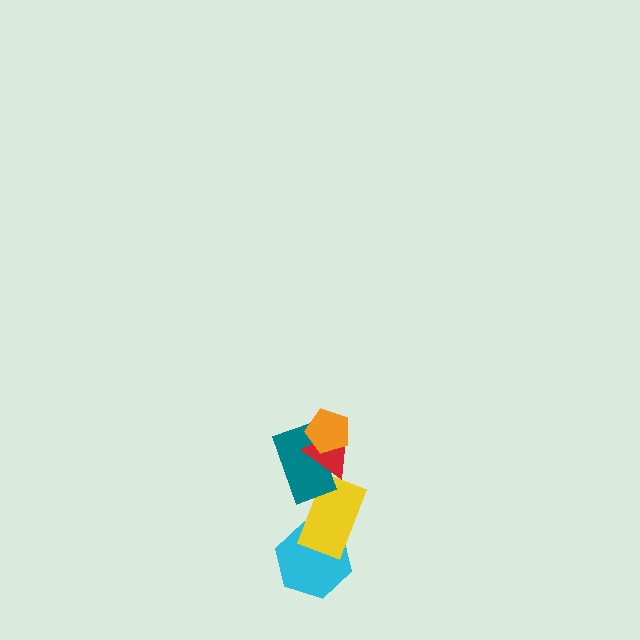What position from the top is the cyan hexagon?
The cyan hexagon is 5th from the top.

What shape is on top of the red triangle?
The orange pentagon is on top of the red triangle.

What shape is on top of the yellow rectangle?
The teal rectangle is on top of the yellow rectangle.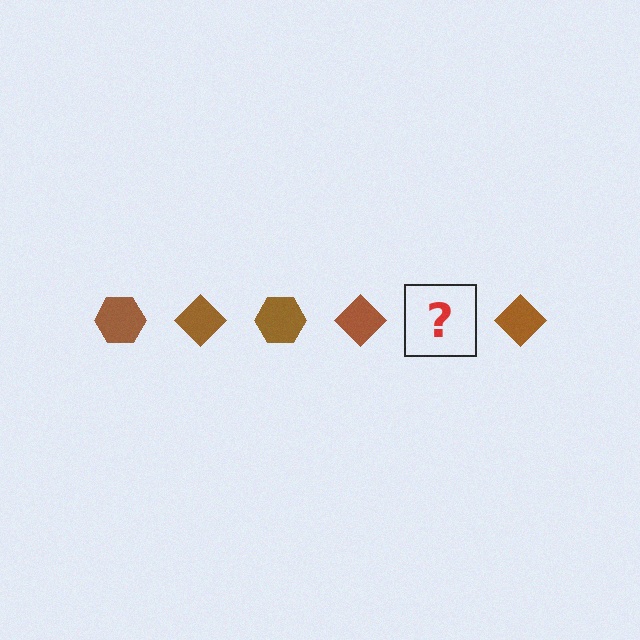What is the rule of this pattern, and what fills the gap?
The rule is that the pattern cycles through hexagon, diamond shapes in brown. The gap should be filled with a brown hexagon.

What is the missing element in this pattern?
The missing element is a brown hexagon.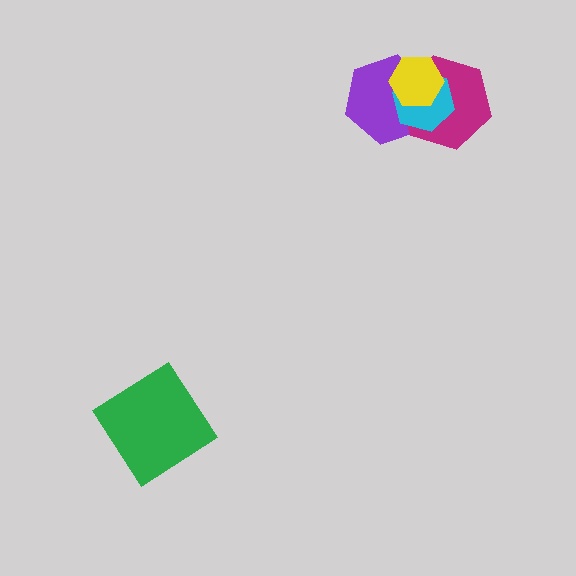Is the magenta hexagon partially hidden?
Yes, it is partially covered by another shape.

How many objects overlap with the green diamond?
0 objects overlap with the green diamond.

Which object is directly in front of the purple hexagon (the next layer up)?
The magenta hexagon is directly in front of the purple hexagon.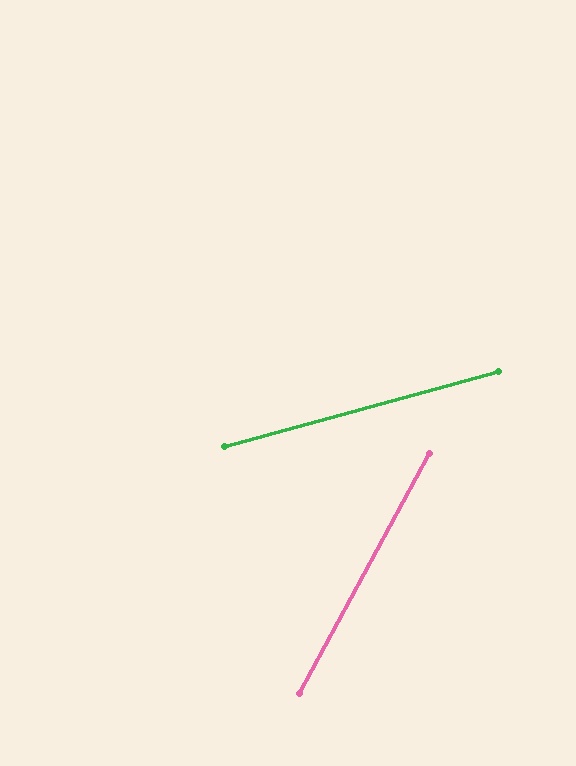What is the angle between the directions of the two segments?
Approximately 47 degrees.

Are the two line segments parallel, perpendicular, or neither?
Neither parallel nor perpendicular — they differ by about 47°.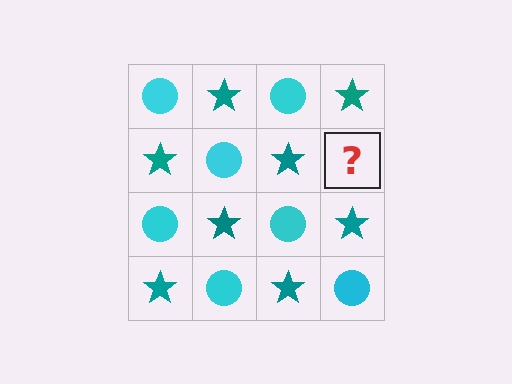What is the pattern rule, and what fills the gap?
The rule is that it alternates cyan circle and teal star in a checkerboard pattern. The gap should be filled with a cyan circle.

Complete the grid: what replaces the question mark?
The question mark should be replaced with a cyan circle.